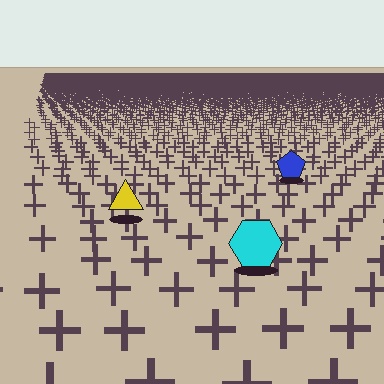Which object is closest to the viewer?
The cyan hexagon is closest. The texture marks near it are larger and more spread out.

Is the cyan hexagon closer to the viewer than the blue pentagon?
Yes. The cyan hexagon is closer — you can tell from the texture gradient: the ground texture is coarser near it.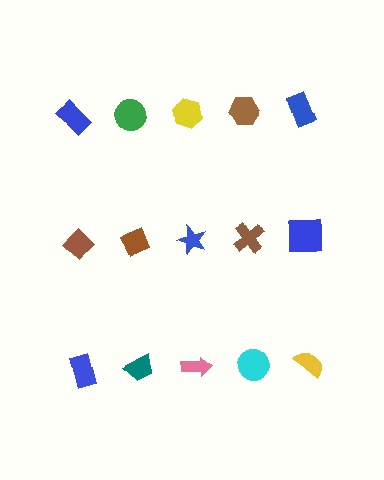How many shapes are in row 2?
5 shapes.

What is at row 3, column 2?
A teal trapezoid.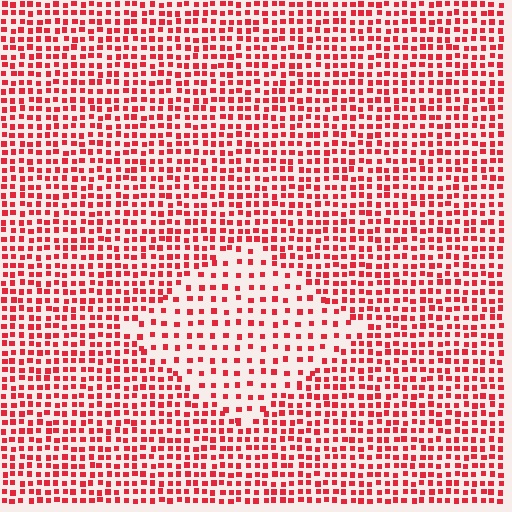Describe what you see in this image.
The image contains small red elements arranged at two different densities. A diamond-shaped region is visible where the elements are less densely packed than the surrounding area.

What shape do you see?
I see a diamond.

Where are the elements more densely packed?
The elements are more densely packed outside the diamond boundary.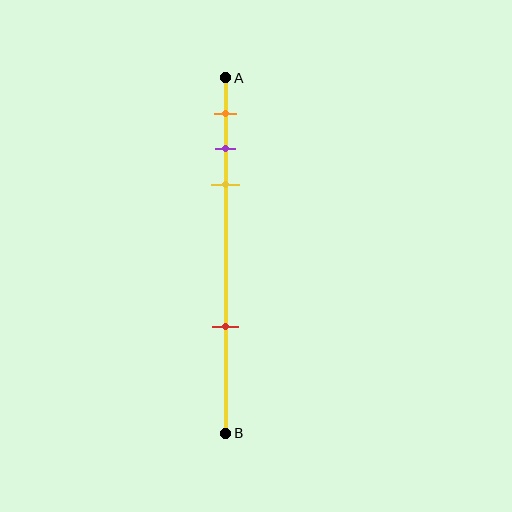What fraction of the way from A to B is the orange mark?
The orange mark is approximately 10% (0.1) of the way from A to B.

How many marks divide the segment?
There are 4 marks dividing the segment.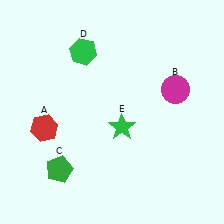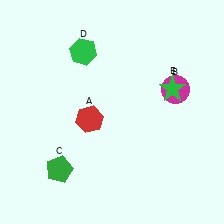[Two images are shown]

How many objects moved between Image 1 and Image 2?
2 objects moved between the two images.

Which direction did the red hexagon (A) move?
The red hexagon (A) moved right.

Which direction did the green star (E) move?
The green star (E) moved right.